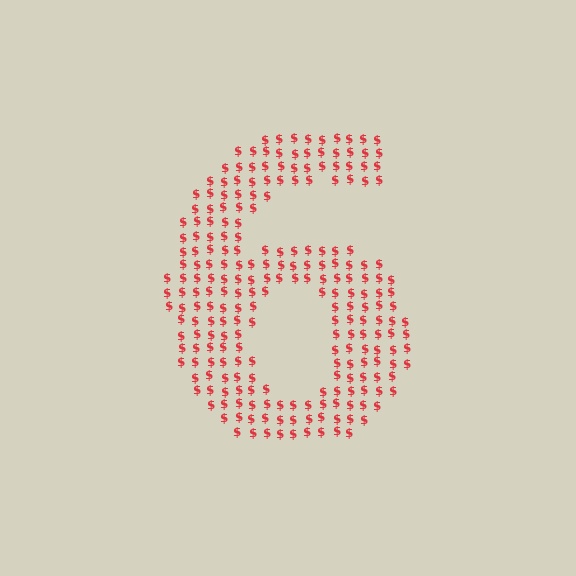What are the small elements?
The small elements are dollar signs.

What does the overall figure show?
The overall figure shows the digit 6.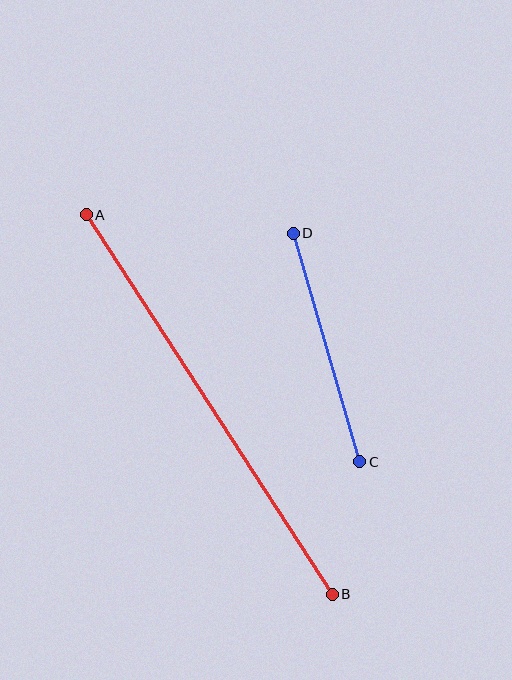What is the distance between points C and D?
The distance is approximately 238 pixels.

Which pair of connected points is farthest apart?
Points A and B are farthest apart.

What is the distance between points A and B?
The distance is approximately 452 pixels.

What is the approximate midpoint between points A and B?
The midpoint is at approximately (209, 405) pixels.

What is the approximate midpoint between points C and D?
The midpoint is at approximately (326, 348) pixels.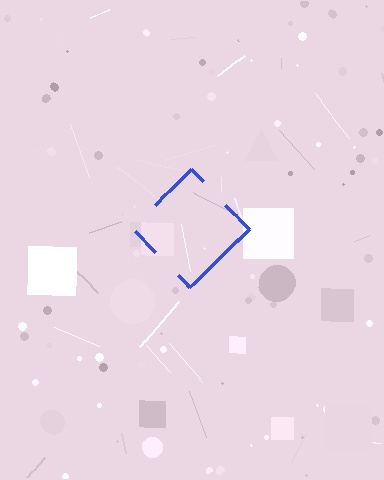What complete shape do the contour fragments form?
The contour fragments form a diamond.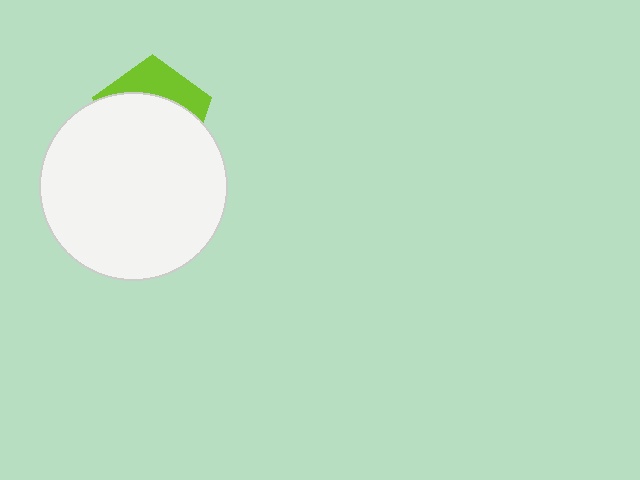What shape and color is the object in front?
The object in front is a white circle.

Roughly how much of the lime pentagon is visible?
A small part of it is visible (roughly 31%).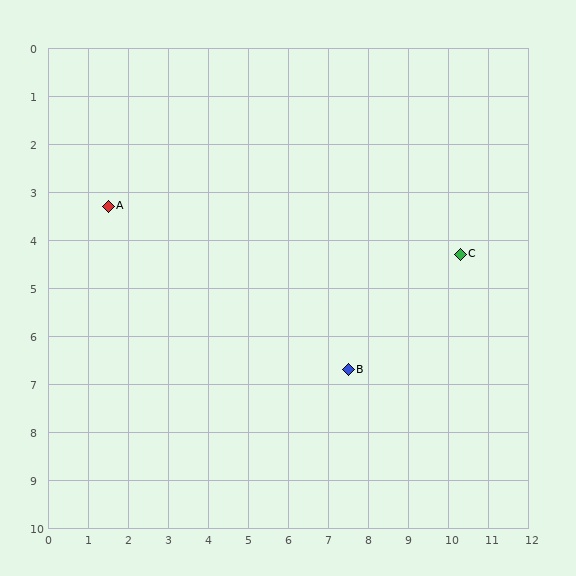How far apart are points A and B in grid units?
Points A and B are about 6.9 grid units apart.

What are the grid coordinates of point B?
Point B is at approximately (7.5, 6.7).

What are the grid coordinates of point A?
Point A is at approximately (1.5, 3.3).